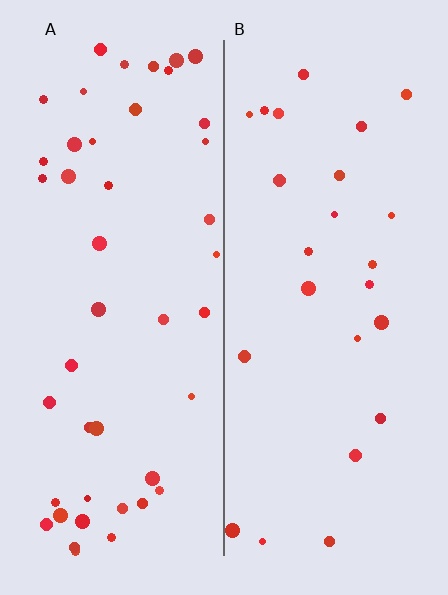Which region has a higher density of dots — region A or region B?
A (the left).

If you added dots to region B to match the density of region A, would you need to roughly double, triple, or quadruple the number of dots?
Approximately double.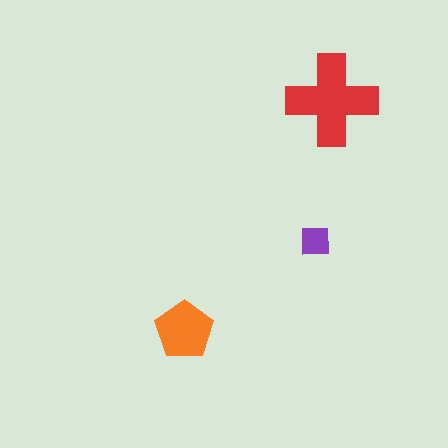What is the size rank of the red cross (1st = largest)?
1st.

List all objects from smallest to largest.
The purple square, the orange pentagon, the red cross.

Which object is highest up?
The red cross is topmost.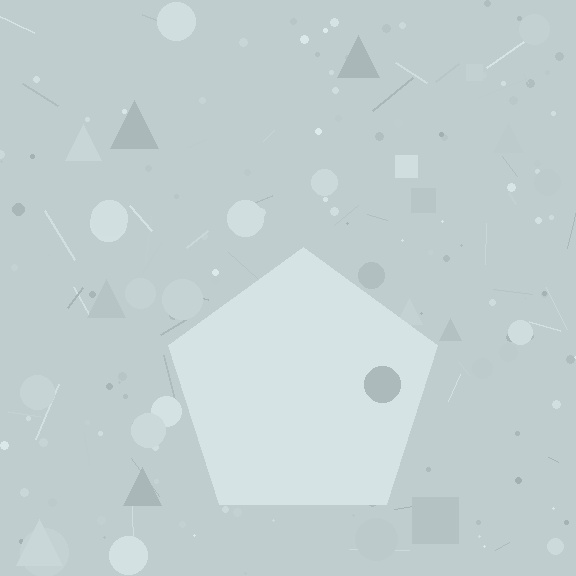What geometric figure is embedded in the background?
A pentagon is embedded in the background.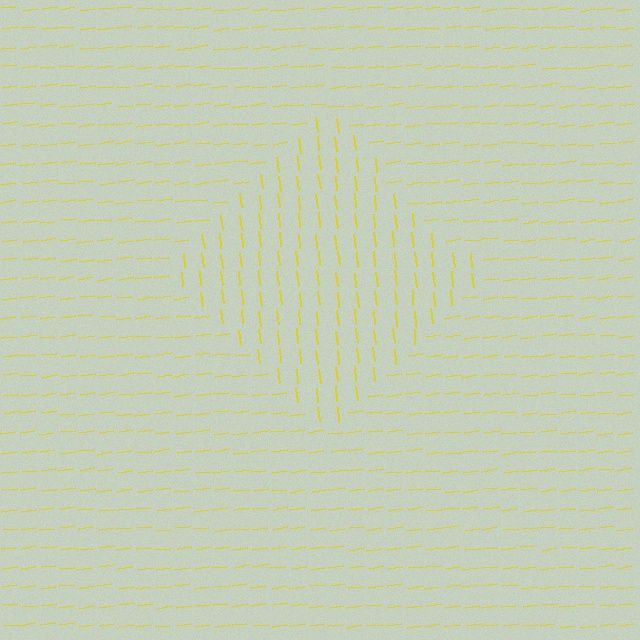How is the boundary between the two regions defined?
The boundary is defined purely by a change in line orientation (approximately 89 degrees difference). All lines are the same color and thickness.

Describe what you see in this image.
The image is filled with small yellow line segments. A diamond region in the image has lines oriented differently from the surrounding lines, creating a visible texture boundary.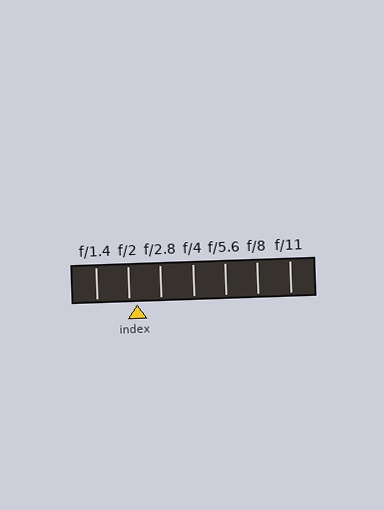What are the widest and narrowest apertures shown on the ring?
The widest aperture shown is f/1.4 and the narrowest is f/11.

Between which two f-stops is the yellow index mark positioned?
The index mark is between f/2 and f/2.8.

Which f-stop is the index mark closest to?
The index mark is closest to f/2.